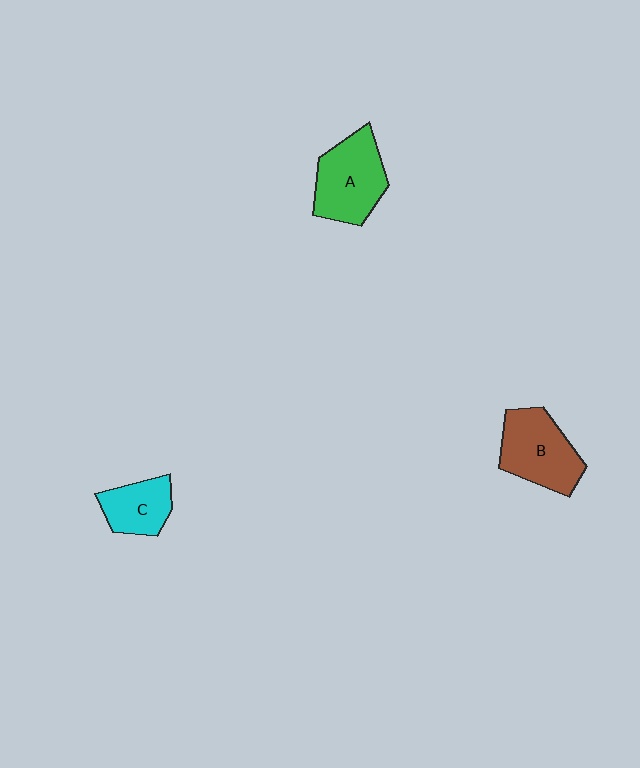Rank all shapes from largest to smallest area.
From largest to smallest: A (green), B (brown), C (cyan).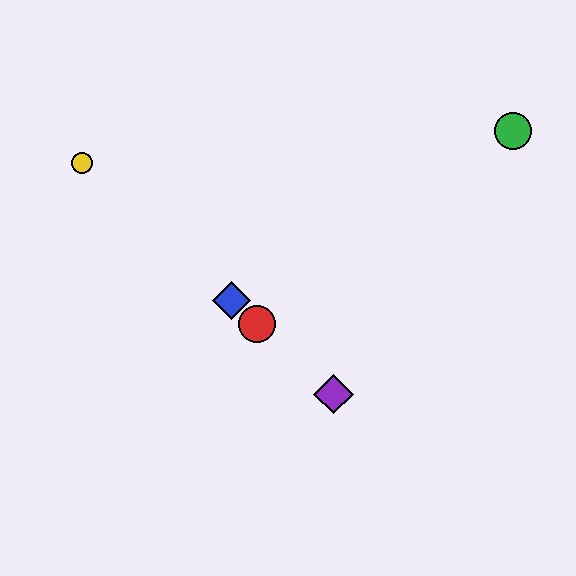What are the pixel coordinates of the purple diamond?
The purple diamond is at (333, 394).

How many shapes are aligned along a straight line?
4 shapes (the red circle, the blue diamond, the yellow circle, the purple diamond) are aligned along a straight line.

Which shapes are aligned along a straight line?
The red circle, the blue diamond, the yellow circle, the purple diamond are aligned along a straight line.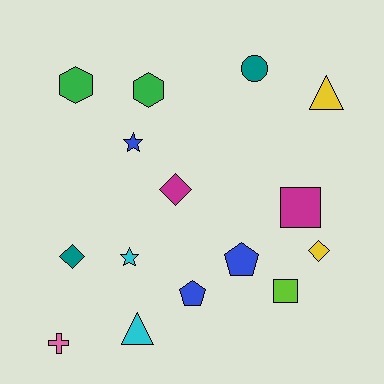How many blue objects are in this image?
There are 3 blue objects.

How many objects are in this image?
There are 15 objects.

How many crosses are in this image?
There is 1 cross.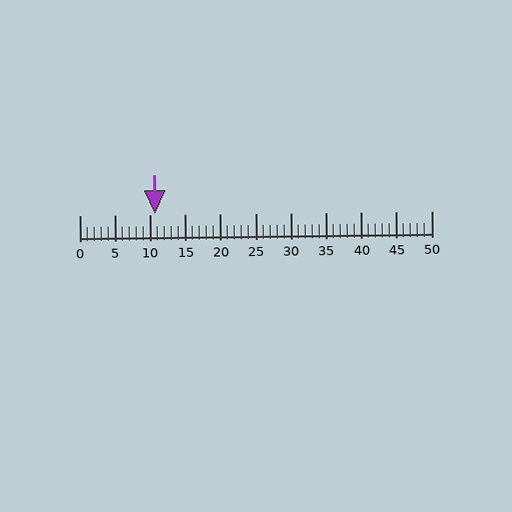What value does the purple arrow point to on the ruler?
The purple arrow points to approximately 11.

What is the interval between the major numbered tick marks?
The major tick marks are spaced 5 units apart.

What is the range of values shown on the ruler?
The ruler shows values from 0 to 50.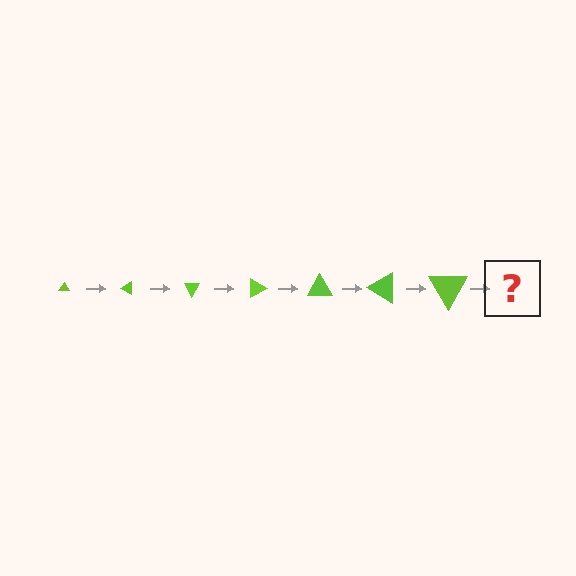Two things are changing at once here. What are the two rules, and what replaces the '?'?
The two rules are that the triangle grows larger each step and it rotates 30 degrees each step. The '?' should be a triangle, larger than the previous one and rotated 210 degrees from the start.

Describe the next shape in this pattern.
It should be a triangle, larger than the previous one and rotated 210 degrees from the start.